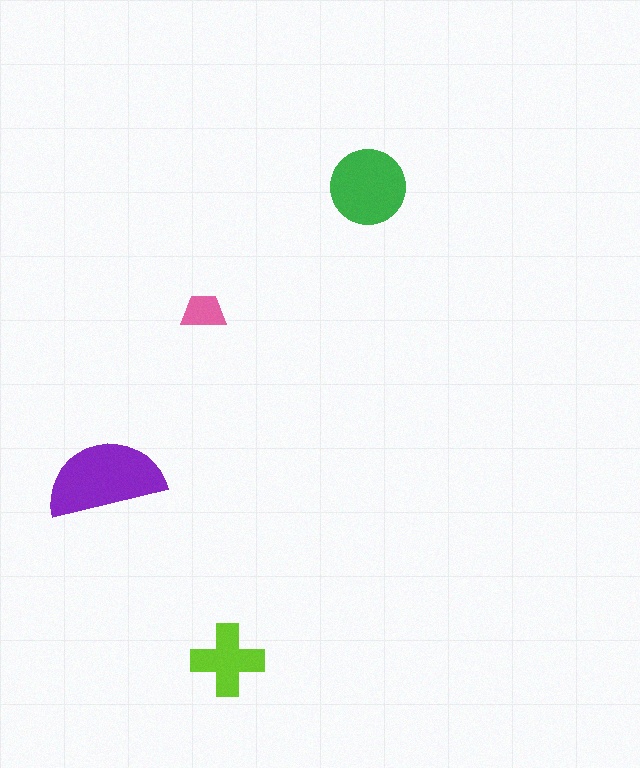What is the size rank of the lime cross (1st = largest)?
3rd.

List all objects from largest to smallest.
The purple semicircle, the green circle, the lime cross, the pink trapezoid.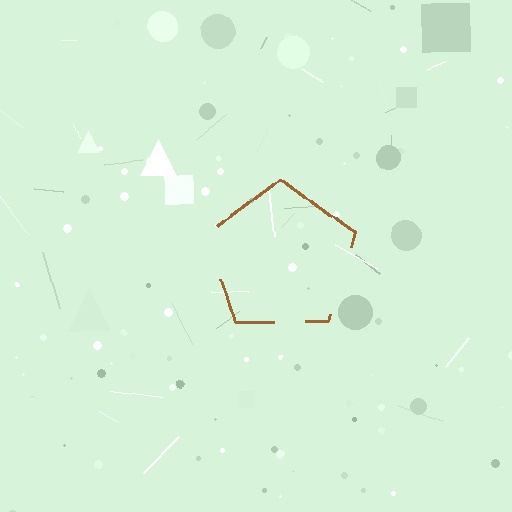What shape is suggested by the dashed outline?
The dashed outline suggests a pentagon.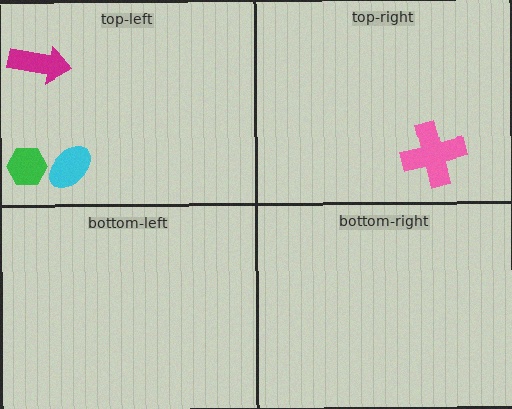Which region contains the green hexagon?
The top-left region.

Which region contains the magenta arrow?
The top-left region.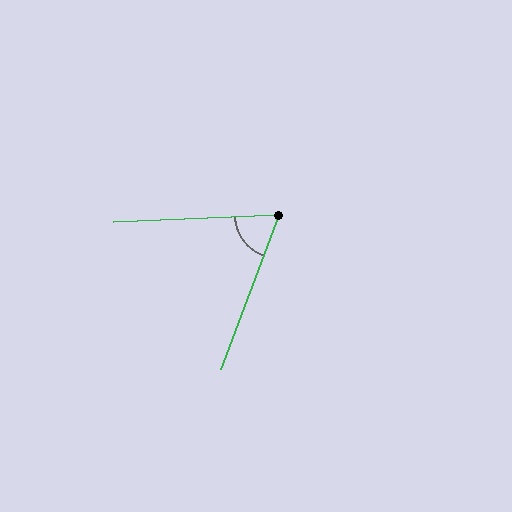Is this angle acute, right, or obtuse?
It is acute.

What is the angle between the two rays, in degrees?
Approximately 67 degrees.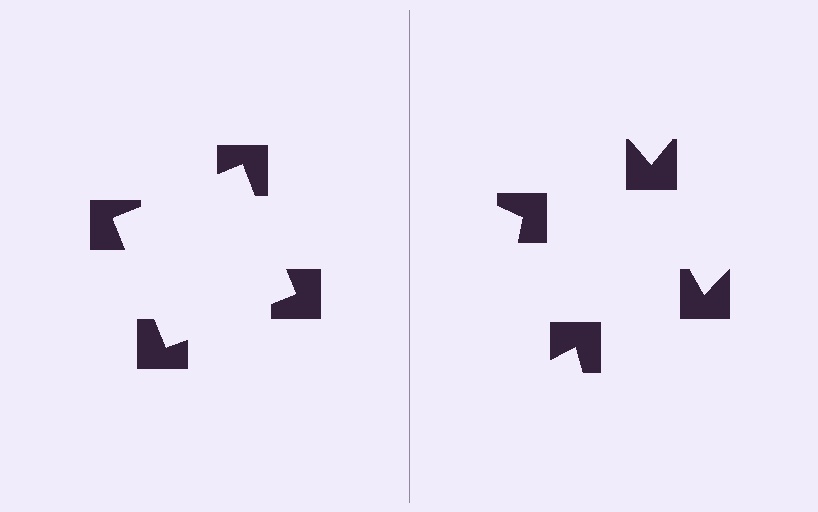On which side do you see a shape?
An illusory square appears on the left side. On the right side the wedge cuts are rotated, so no coherent shape forms.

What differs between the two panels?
The notched squares are positioned identically on both sides; only the wedge orientations differ. On the left they align to a square; on the right they are misaligned.